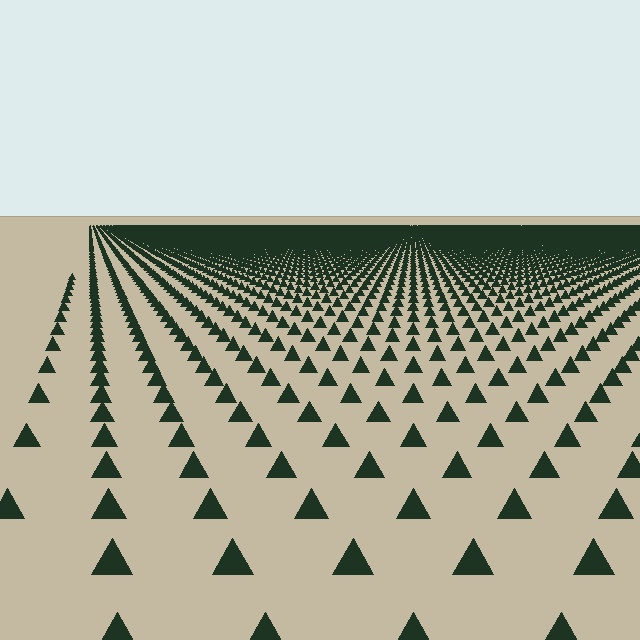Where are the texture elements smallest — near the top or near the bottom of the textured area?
Near the top.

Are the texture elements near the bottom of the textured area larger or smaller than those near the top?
Larger. Near the bottom, elements are closer to the viewer and appear at a bigger on-screen size.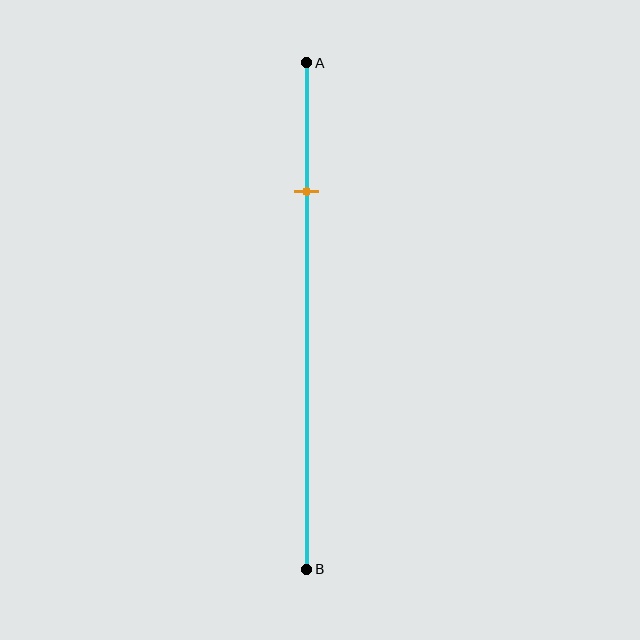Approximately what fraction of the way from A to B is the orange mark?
The orange mark is approximately 25% of the way from A to B.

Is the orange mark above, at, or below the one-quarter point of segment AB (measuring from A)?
The orange mark is approximately at the one-quarter point of segment AB.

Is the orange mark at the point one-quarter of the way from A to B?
Yes, the mark is approximately at the one-quarter point.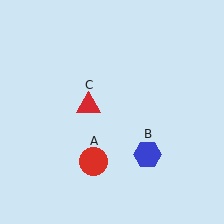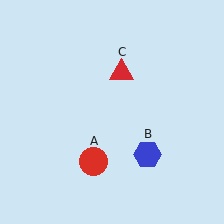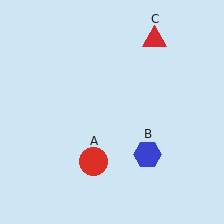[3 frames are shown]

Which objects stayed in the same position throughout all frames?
Red circle (object A) and blue hexagon (object B) remained stationary.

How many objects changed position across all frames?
1 object changed position: red triangle (object C).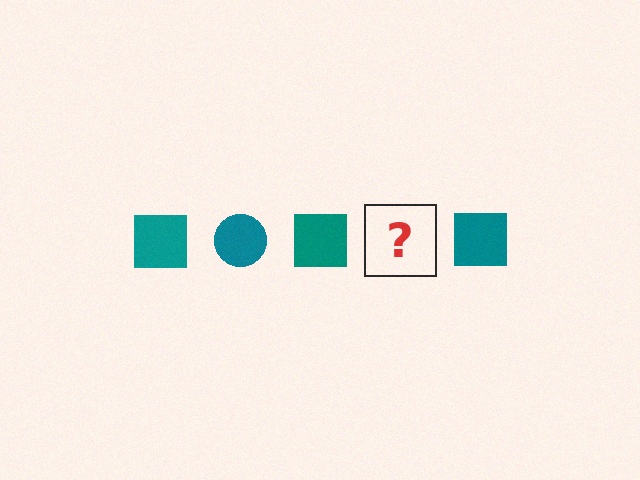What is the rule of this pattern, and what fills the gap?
The rule is that the pattern cycles through square, circle shapes in teal. The gap should be filled with a teal circle.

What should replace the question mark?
The question mark should be replaced with a teal circle.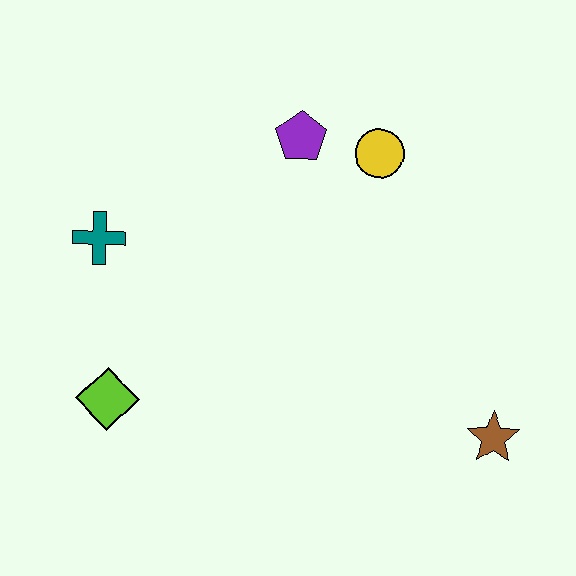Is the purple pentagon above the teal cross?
Yes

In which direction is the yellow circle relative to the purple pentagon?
The yellow circle is to the right of the purple pentagon.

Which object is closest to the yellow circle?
The purple pentagon is closest to the yellow circle.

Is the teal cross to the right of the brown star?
No